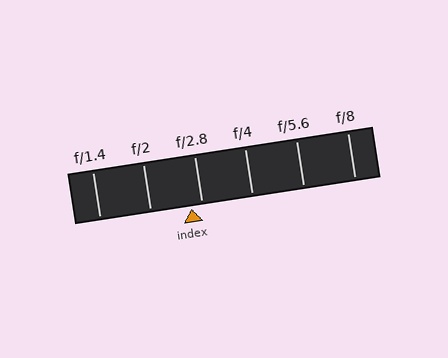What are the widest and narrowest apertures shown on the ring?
The widest aperture shown is f/1.4 and the narrowest is f/8.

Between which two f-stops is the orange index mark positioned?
The index mark is between f/2 and f/2.8.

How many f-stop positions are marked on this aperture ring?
There are 6 f-stop positions marked.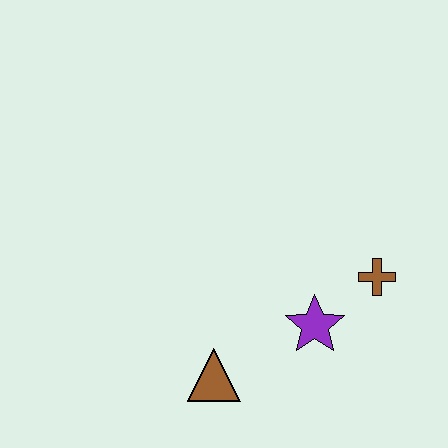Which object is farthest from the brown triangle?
The brown cross is farthest from the brown triangle.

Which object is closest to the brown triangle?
The purple star is closest to the brown triangle.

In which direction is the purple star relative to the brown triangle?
The purple star is to the right of the brown triangle.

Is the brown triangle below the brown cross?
Yes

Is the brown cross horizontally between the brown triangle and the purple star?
No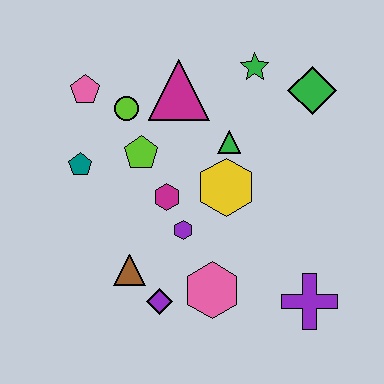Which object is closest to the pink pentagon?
The lime circle is closest to the pink pentagon.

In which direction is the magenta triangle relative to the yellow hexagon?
The magenta triangle is above the yellow hexagon.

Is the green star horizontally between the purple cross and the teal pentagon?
Yes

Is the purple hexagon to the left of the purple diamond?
No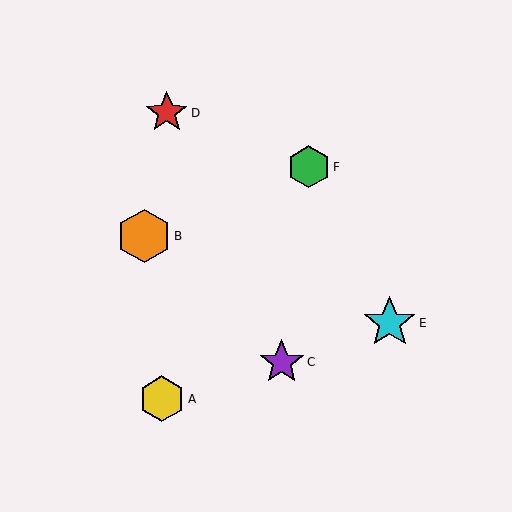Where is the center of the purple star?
The center of the purple star is at (282, 362).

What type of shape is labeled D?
Shape D is a red star.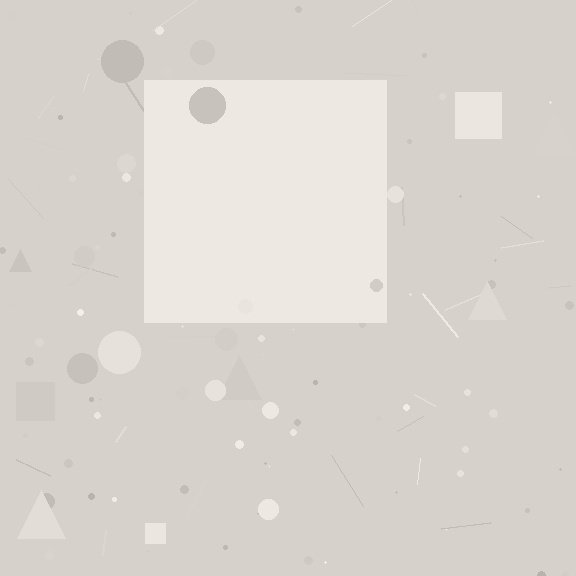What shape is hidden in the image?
A square is hidden in the image.